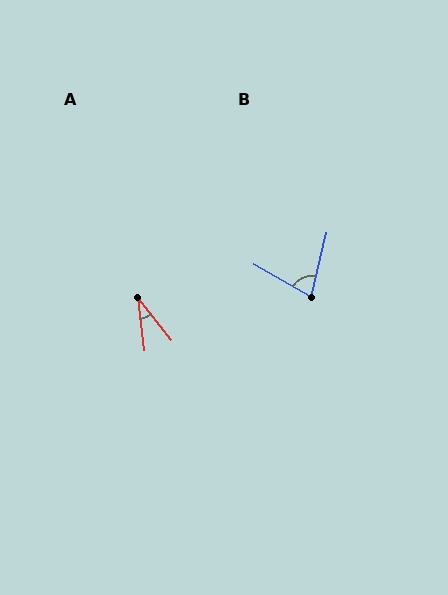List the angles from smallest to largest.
A (32°), B (74°).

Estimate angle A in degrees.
Approximately 32 degrees.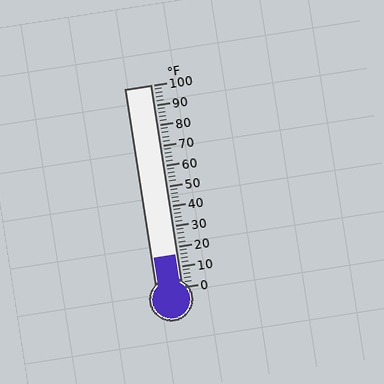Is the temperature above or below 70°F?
The temperature is below 70°F.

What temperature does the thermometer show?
The thermometer shows approximately 16°F.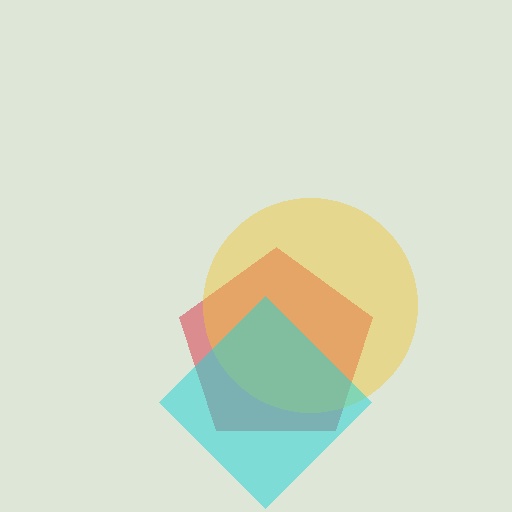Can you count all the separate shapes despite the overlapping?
Yes, there are 3 separate shapes.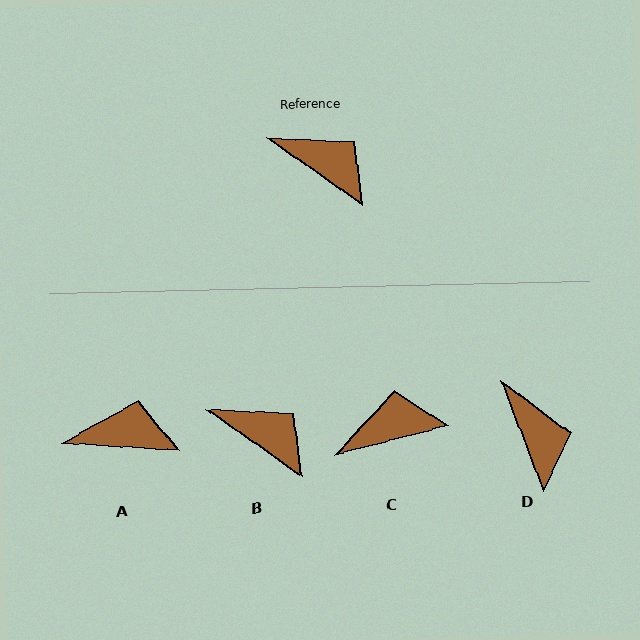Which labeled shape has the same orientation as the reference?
B.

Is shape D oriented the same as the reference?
No, it is off by about 34 degrees.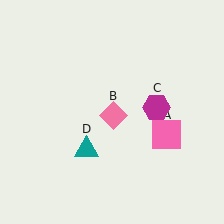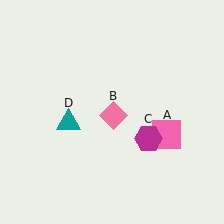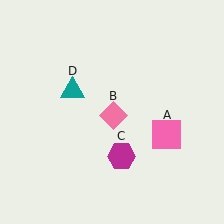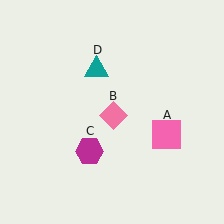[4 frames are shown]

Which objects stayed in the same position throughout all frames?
Pink square (object A) and pink diamond (object B) remained stationary.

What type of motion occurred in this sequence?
The magenta hexagon (object C), teal triangle (object D) rotated clockwise around the center of the scene.